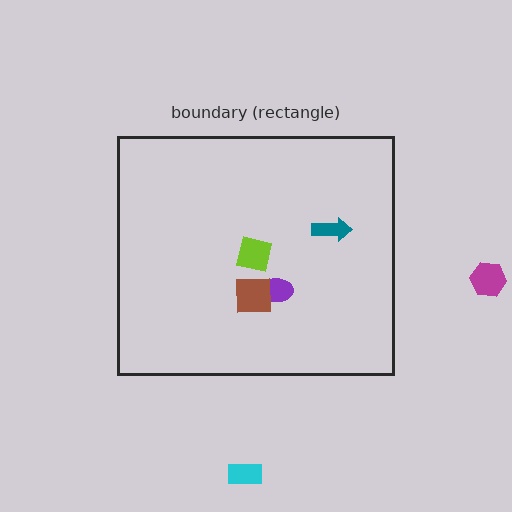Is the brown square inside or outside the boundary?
Inside.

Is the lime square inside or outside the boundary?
Inside.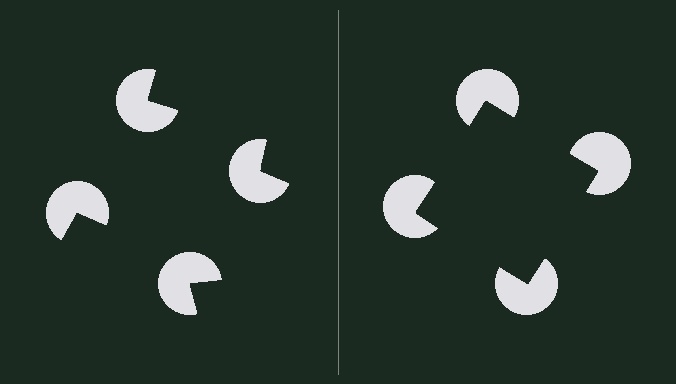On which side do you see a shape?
An illusory square appears on the right side. On the left side the wedge cuts are rotated, so no coherent shape forms.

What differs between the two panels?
The pac-man discs are positioned identically on both sides; only the wedge orientations differ. On the right they align to a square; on the left they are misaligned.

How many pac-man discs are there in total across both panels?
8 — 4 on each side.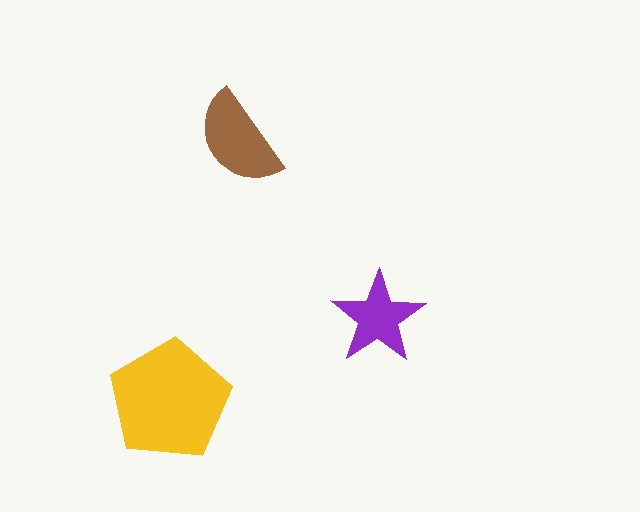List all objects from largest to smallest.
The yellow pentagon, the brown semicircle, the purple star.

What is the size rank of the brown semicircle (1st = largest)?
2nd.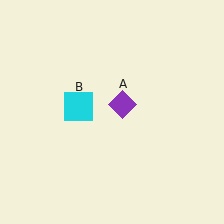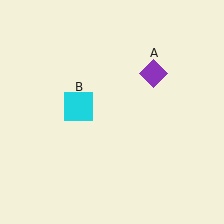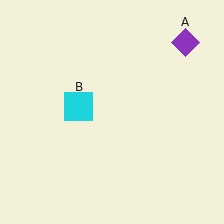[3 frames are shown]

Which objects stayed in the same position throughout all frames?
Cyan square (object B) remained stationary.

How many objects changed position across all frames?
1 object changed position: purple diamond (object A).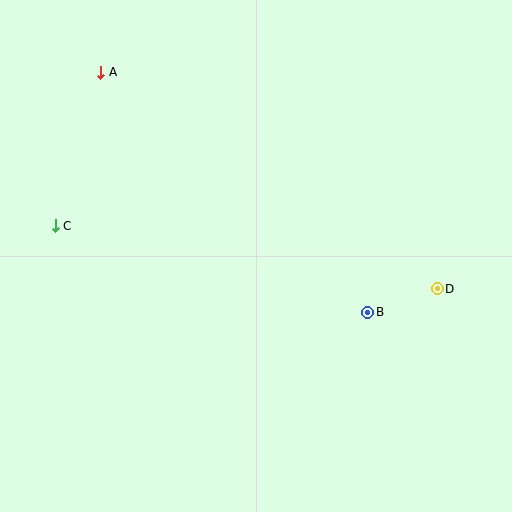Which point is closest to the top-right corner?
Point D is closest to the top-right corner.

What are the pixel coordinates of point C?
Point C is at (55, 226).